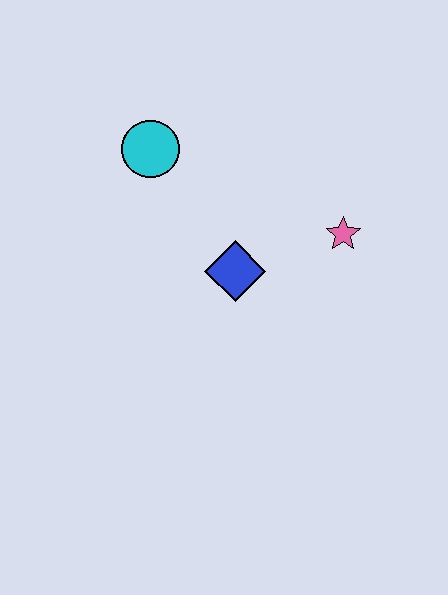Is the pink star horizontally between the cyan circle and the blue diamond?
No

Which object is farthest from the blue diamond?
The cyan circle is farthest from the blue diamond.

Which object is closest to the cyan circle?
The blue diamond is closest to the cyan circle.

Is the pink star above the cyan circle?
No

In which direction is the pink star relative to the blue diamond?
The pink star is to the right of the blue diamond.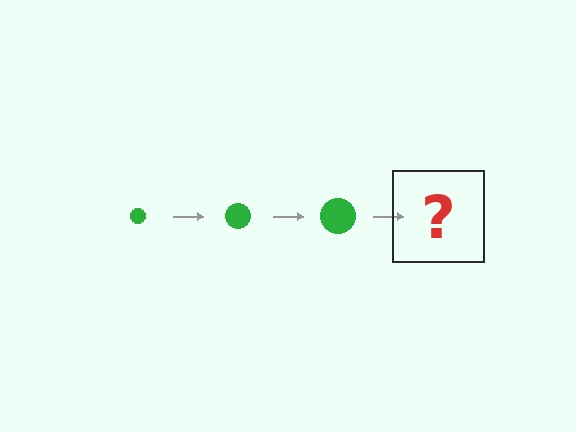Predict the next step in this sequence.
The next step is a green circle, larger than the previous one.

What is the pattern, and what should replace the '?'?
The pattern is that the circle gets progressively larger each step. The '?' should be a green circle, larger than the previous one.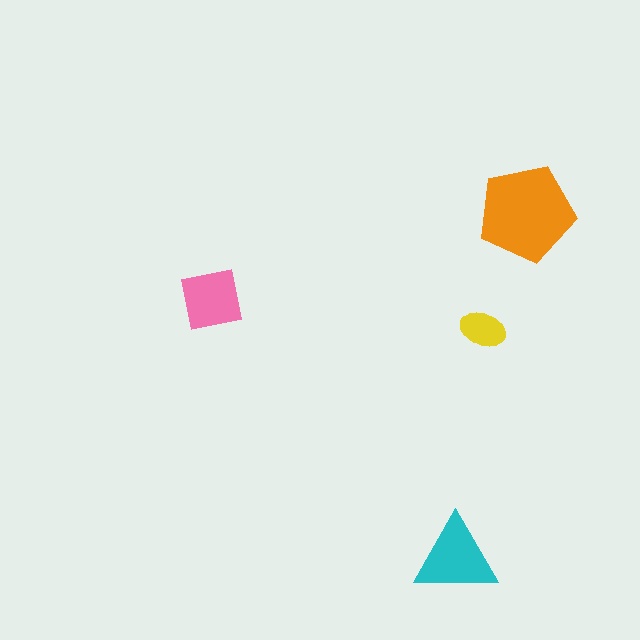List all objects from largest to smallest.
The orange pentagon, the cyan triangle, the pink square, the yellow ellipse.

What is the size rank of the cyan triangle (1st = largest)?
2nd.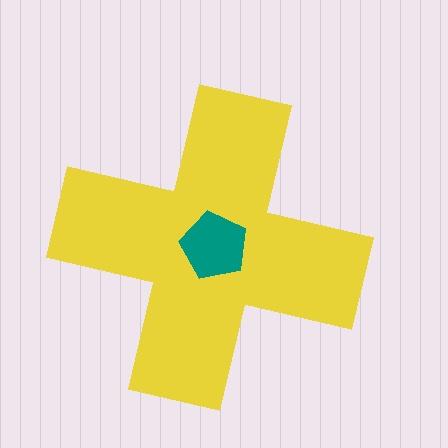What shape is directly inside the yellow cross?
The teal pentagon.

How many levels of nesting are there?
2.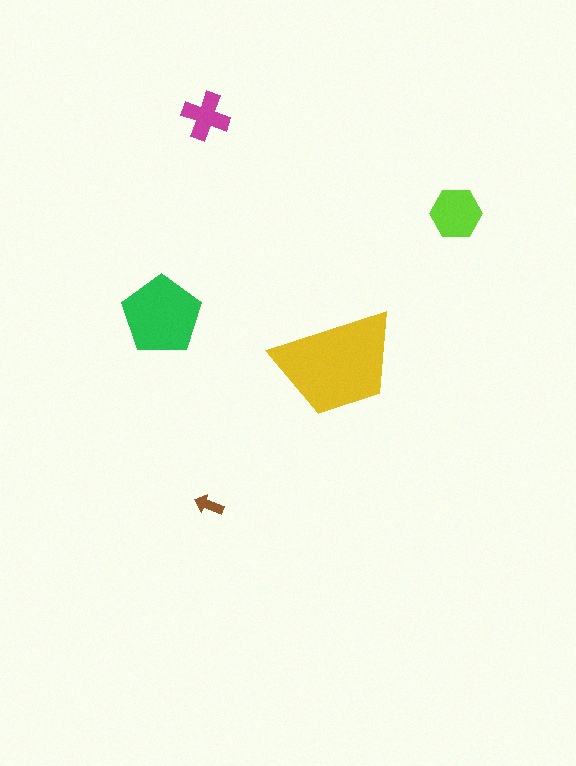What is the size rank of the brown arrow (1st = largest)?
5th.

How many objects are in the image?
There are 5 objects in the image.